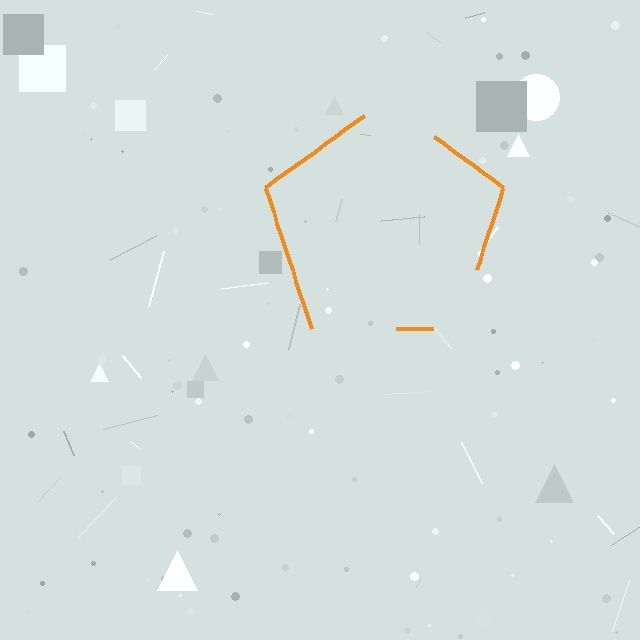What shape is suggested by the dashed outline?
The dashed outline suggests a pentagon.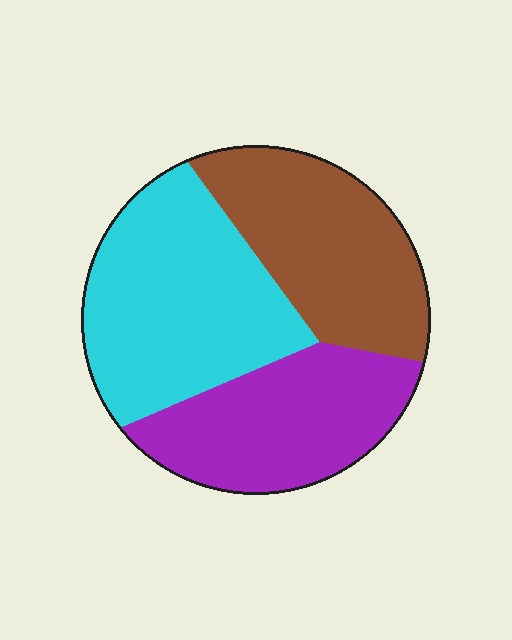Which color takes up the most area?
Cyan, at roughly 40%.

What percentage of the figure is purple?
Purple covers around 30% of the figure.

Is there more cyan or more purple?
Cyan.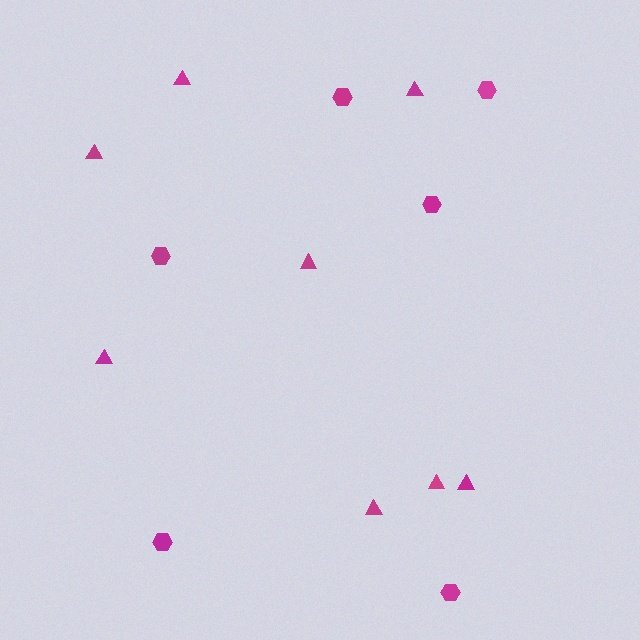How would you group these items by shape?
There are 2 groups: one group of hexagons (6) and one group of triangles (8).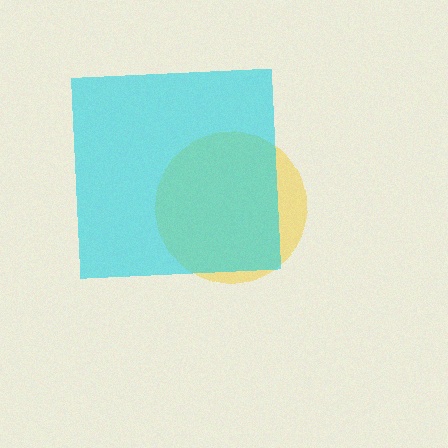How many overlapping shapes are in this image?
There are 2 overlapping shapes in the image.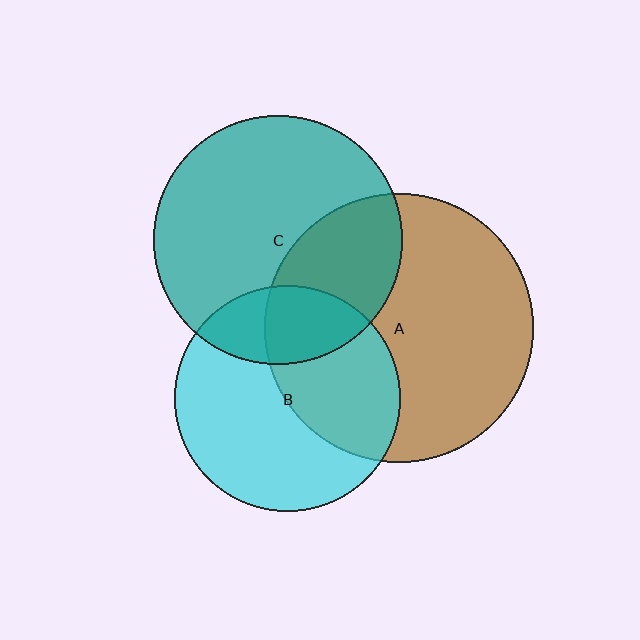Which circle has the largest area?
Circle A (brown).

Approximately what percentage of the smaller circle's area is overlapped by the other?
Approximately 35%.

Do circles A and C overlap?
Yes.